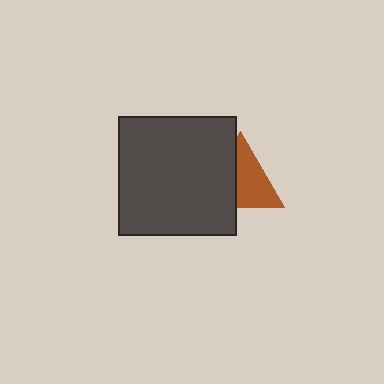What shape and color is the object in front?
The object in front is a dark gray square.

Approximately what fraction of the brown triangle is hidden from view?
Roughly 43% of the brown triangle is hidden behind the dark gray square.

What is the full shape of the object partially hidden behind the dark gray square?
The partially hidden object is a brown triangle.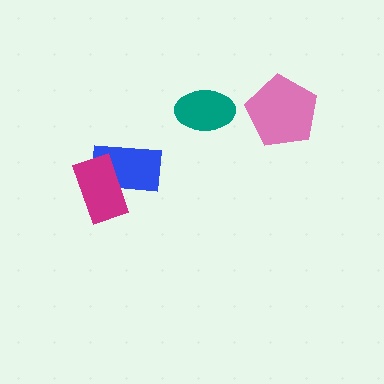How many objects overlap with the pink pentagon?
0 objects overlap with the pink pentagon.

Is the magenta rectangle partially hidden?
No, no other shape covers it.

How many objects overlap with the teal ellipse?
0 objects overlap with the teal ellipse.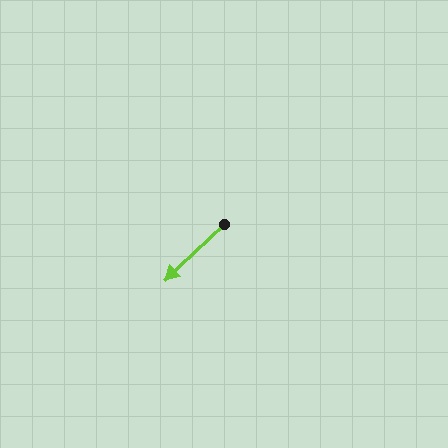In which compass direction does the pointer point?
Southwest.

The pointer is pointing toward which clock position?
Roughly 8 o'clock.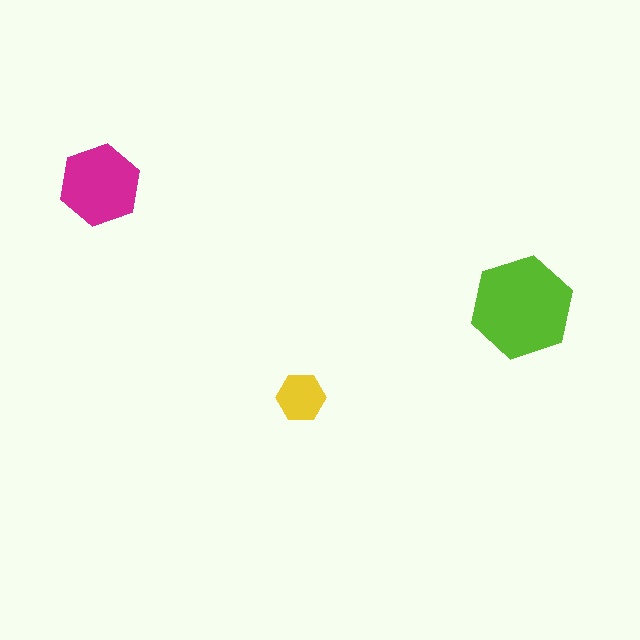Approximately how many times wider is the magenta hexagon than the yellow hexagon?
About 1.5 times wider.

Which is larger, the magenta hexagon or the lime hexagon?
The lime one.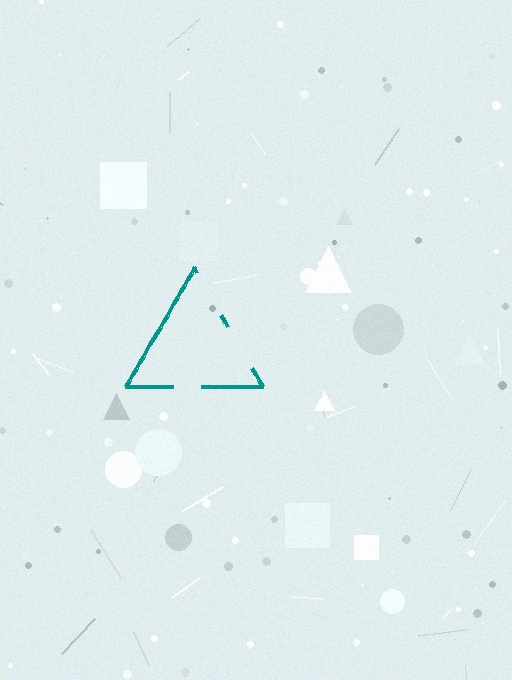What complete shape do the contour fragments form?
The contour fragments form a triangle.